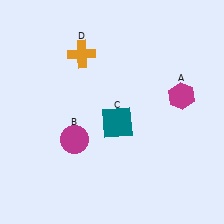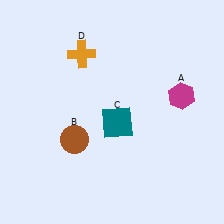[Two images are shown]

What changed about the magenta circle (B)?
In Image 1, B is magenta. In Image 2, it changed to brown.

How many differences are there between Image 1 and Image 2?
There is 1 difference between the two images.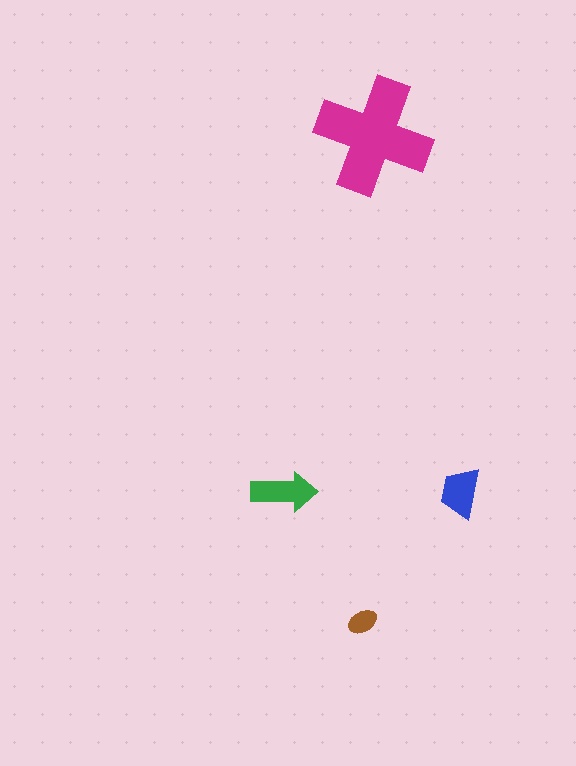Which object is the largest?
The magenta cross.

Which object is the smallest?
The brown ellipse.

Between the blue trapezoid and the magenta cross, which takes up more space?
The magenta cross.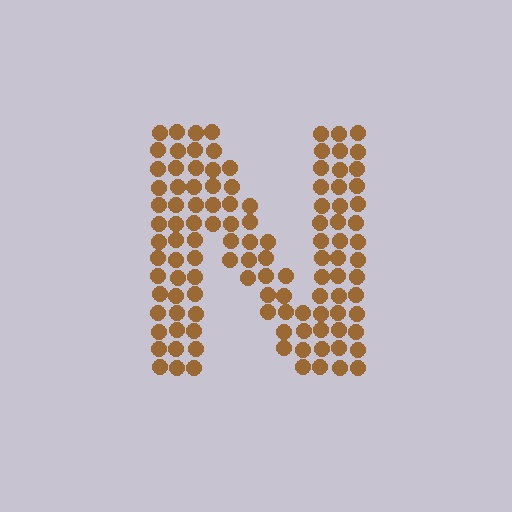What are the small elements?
The small elements are circles.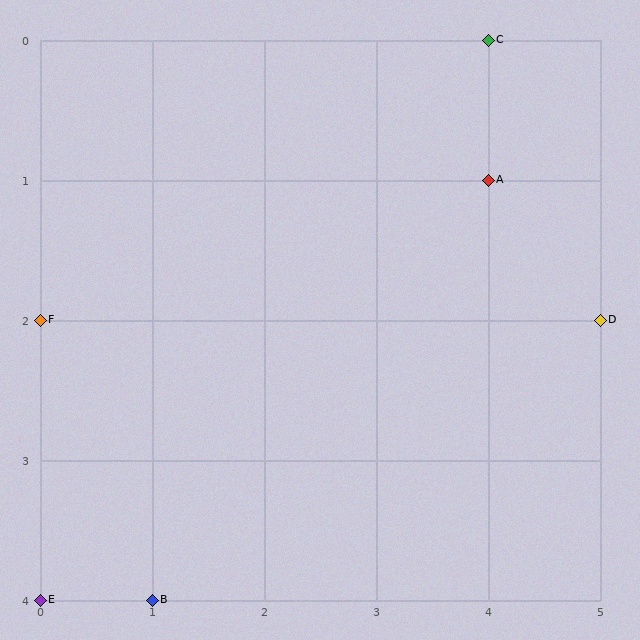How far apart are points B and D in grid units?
Points B and D are 4 columns and 2 rows apart (about 4.5 grid units diagonally).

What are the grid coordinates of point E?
Point E is at grid coordinates (0, 4).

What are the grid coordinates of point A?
Point A is at grid coordinates (4, 1).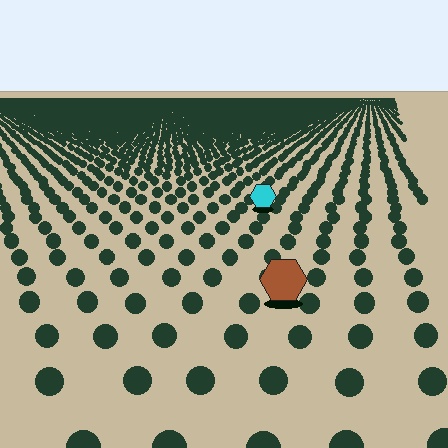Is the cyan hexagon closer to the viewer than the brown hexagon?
No. The brown hexagon is closer — you can tell from the texture gradient: the ground texture is coarser near it.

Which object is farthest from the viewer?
The cyan hexagon is farthest from the viewer. It appears smaller and the ground texture around it is denser.